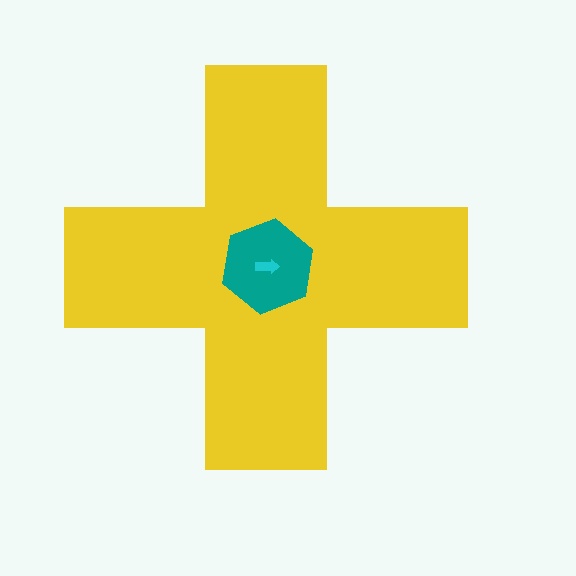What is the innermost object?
The cyan arrow.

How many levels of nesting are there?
3.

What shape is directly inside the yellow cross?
The teal hexagon.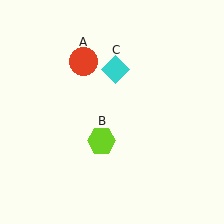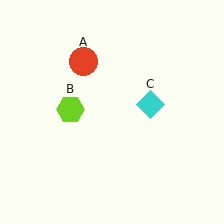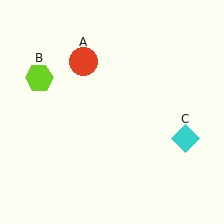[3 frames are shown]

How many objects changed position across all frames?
2 objects changed position: lime hexagon (object B), cyan diamond (object C).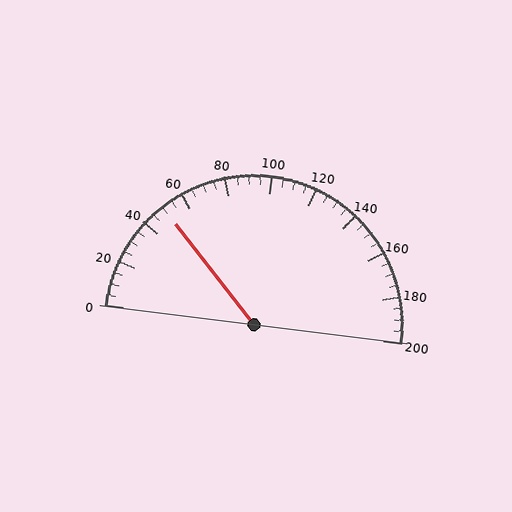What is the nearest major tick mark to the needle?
The nearest major tick mark is 40.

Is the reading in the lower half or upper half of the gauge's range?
The reading is in the lower half of the range (0 to 200).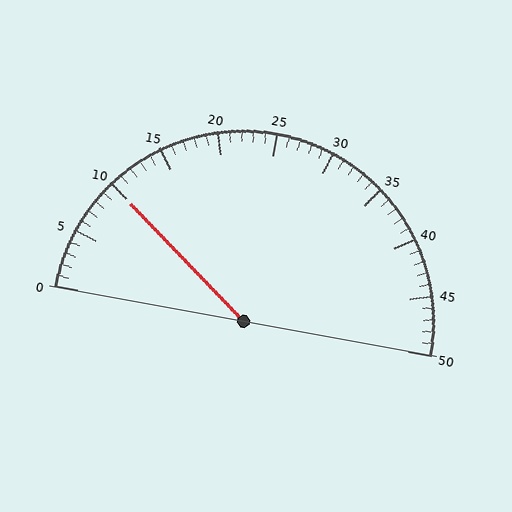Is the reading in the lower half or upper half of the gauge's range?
The reading is in the lower half of the range (0 to 50).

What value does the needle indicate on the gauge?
The needle indicates approximately 10.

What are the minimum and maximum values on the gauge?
The gauge ranges from 0 to 50.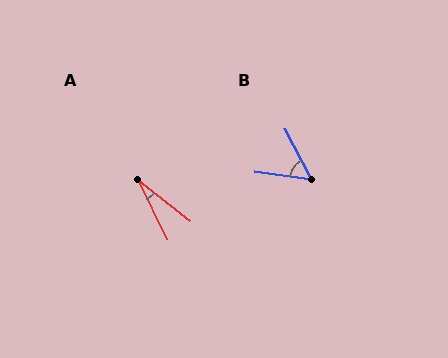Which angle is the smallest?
A, at approximately 26 degrees.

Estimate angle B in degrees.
Approximately 55 degrees.